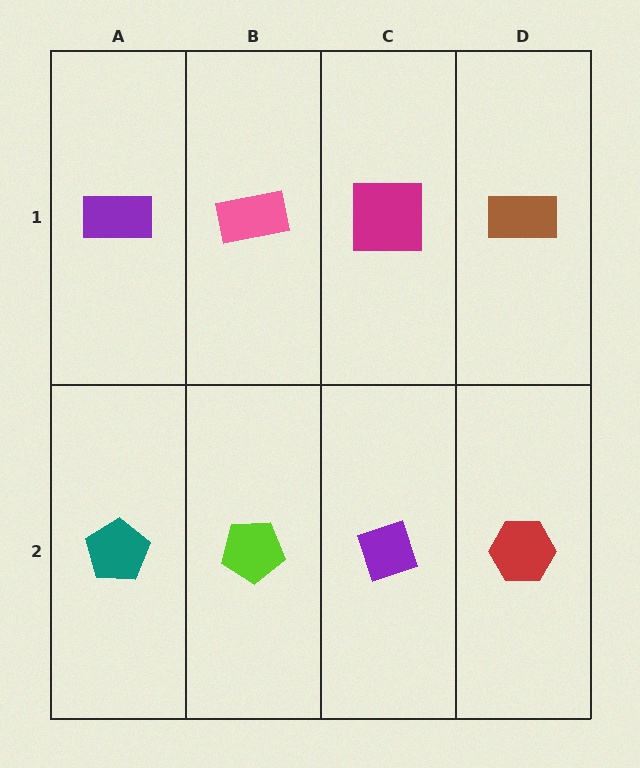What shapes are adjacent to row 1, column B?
A lime pentagon (row 2, column B), a purple rectangle (row 1, column A), a magenta square (row 1, column C).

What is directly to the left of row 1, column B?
A purple rectangle.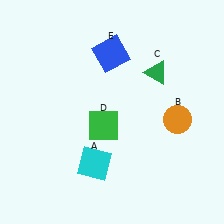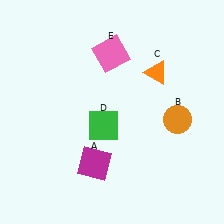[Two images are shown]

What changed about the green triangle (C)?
In Image 1, C is green. In Image 2, it changed to orange.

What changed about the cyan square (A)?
In Image 1, A is cyan. In Image 2, it changed to magenta.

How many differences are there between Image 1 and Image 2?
There are 3 differences between the two images.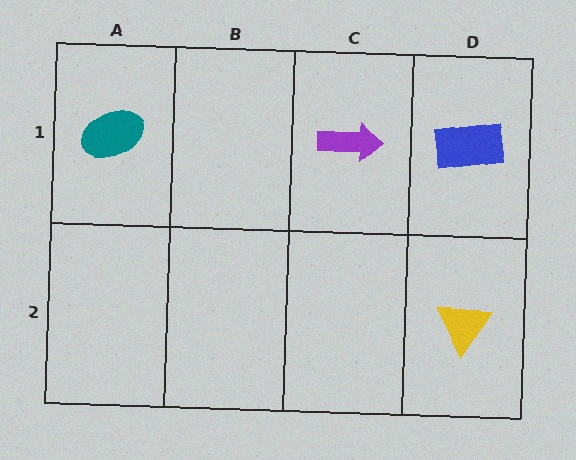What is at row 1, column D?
A blue rectangle.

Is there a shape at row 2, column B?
No, that cell is empty.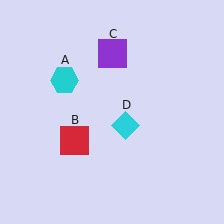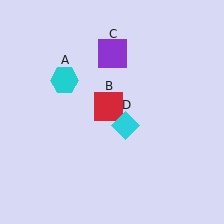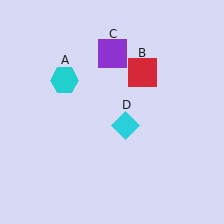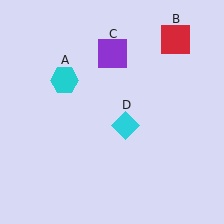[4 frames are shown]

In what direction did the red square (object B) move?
The red square (object B) moved up and to the right.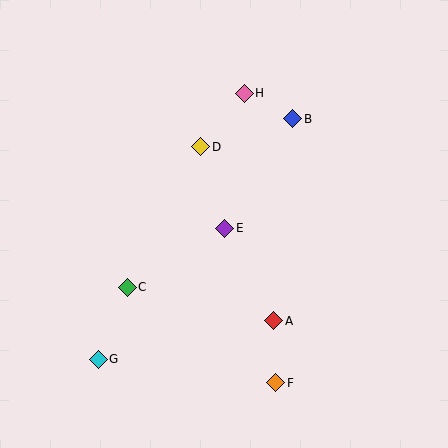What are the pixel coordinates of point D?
Point D is at (201, 147).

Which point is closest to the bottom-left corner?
Point G is closest to the bottom-left corner.